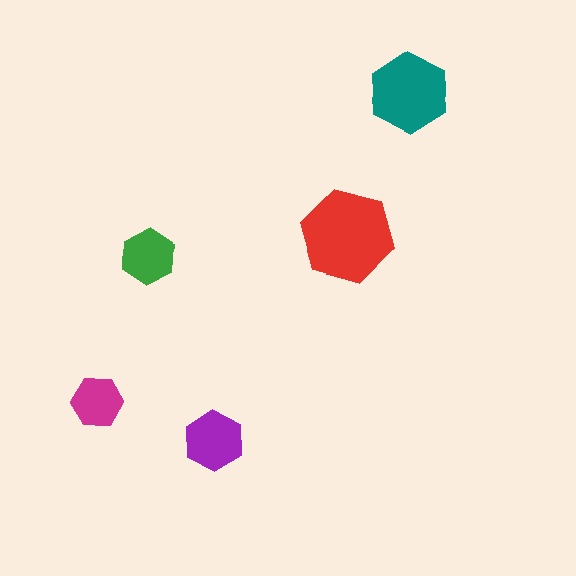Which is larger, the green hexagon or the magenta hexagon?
The green one.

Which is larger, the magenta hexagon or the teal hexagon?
The teal one.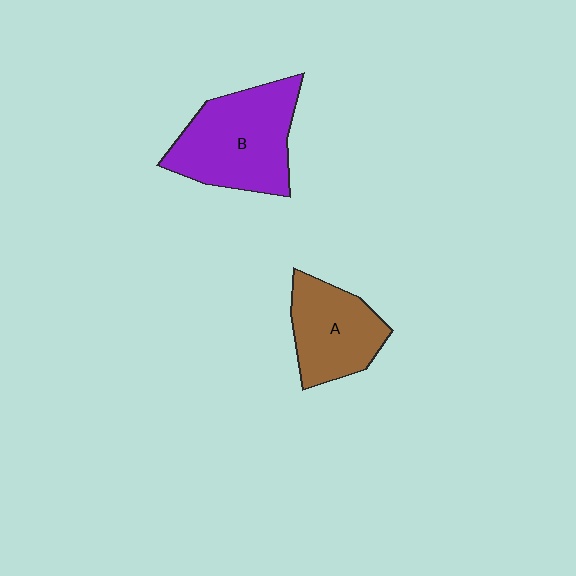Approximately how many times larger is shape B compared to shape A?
Approximately 1.4 times.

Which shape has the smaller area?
Shape A (brown).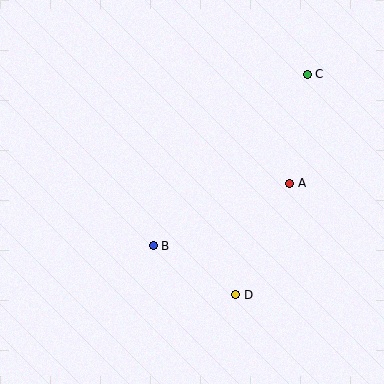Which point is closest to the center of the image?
Point B at (153, 246) is closest to the center.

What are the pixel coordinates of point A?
Point A is at (290, 183).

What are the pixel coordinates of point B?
Point B is at (153, 246).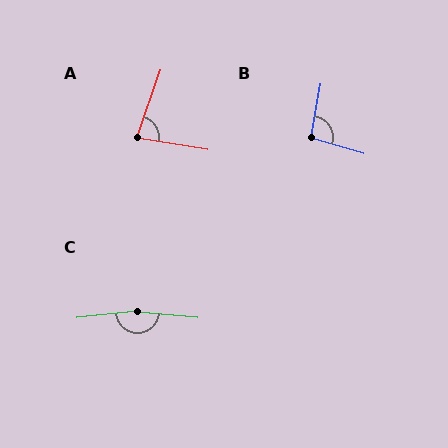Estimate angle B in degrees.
Approximately 97 degrees.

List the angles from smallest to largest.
A (79°), B (97°), C (168°).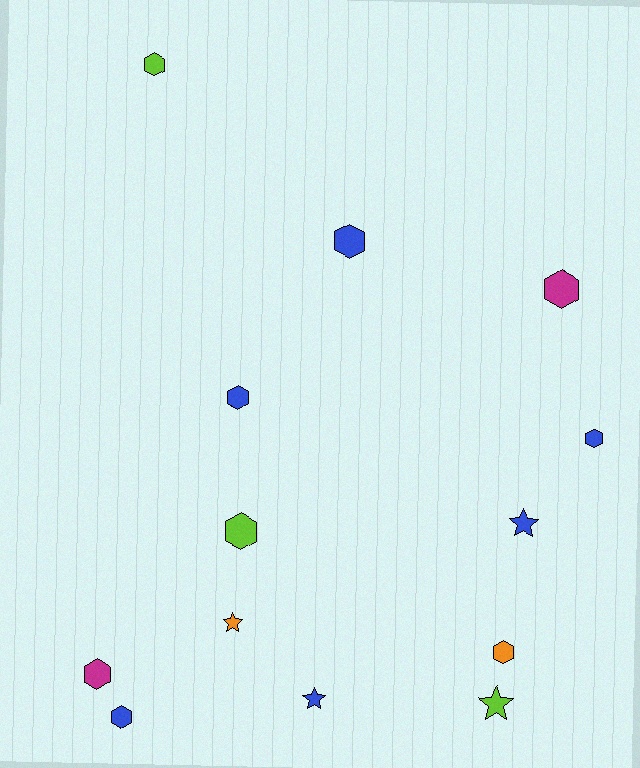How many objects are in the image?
There are 13 objects.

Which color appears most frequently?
Blue, with 6 objects.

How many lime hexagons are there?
There are 2 lime hexagons.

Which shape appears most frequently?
Hexagon, with 9 objects.